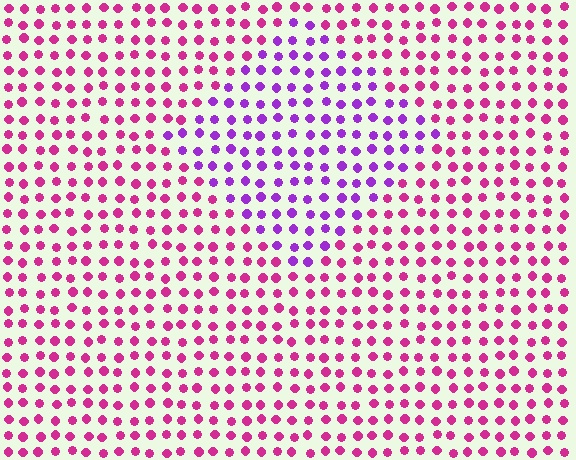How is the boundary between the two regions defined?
The boundary is defined purely by a slight shift in hue (about 42 degrees). Spacing, size, and orientation are identical on both sides.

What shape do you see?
I see a diamond.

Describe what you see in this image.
The image is filled with small magenta elements in a uniform arrangement. A diamond-shaped region is visible where the elements are tinted to a slightly different hue, forming a subtle color boundary.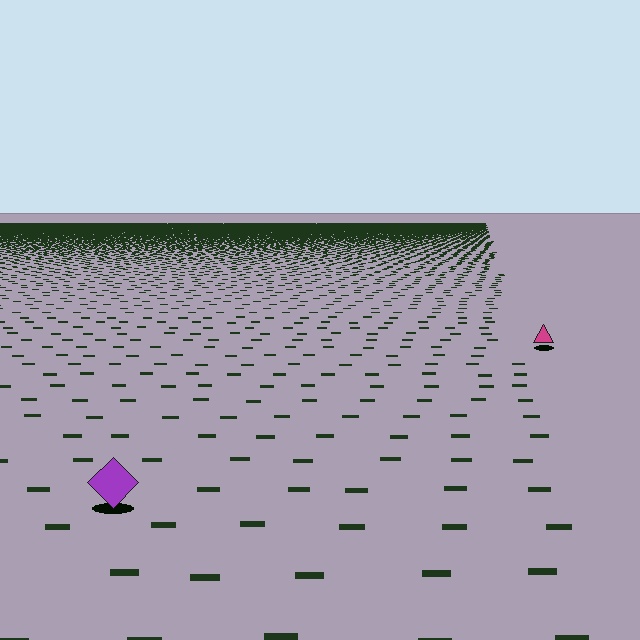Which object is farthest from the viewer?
The magenta triangle is farthest from the viewer. It appears smaller and the ground texture around it is denser.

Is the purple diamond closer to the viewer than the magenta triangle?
Yes. The purple diamond is closer — you can tell from the texture gradient: the ground texture is coarser near it.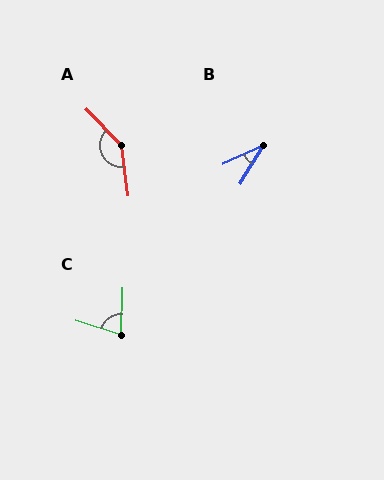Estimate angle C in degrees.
Approximately 74 degrees.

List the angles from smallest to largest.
B (34°), C (74°), A (143°).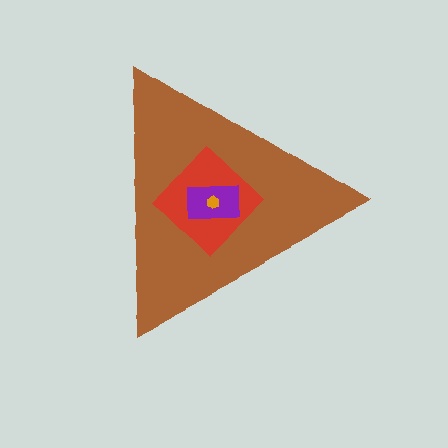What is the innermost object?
The orange hexagon.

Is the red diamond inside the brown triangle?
Yes.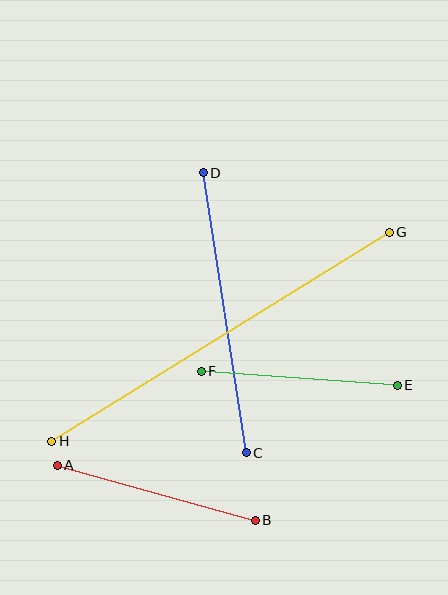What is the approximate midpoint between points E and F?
The midpoint is at approximately (299, 378) pixels.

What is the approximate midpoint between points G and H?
The midpoint is at approximately (220, 337) pixels.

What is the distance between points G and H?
The distance is approximately 397 pixels.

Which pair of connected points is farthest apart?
Points G and H are farthest apart.